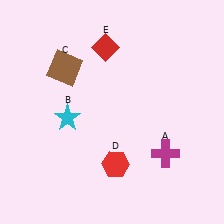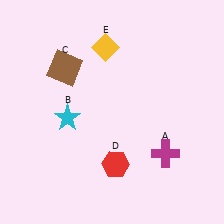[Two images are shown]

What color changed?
The diamond (E) changed from red in Image 1 to yellow in Image 2.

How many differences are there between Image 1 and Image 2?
There is 1 difference between the two images.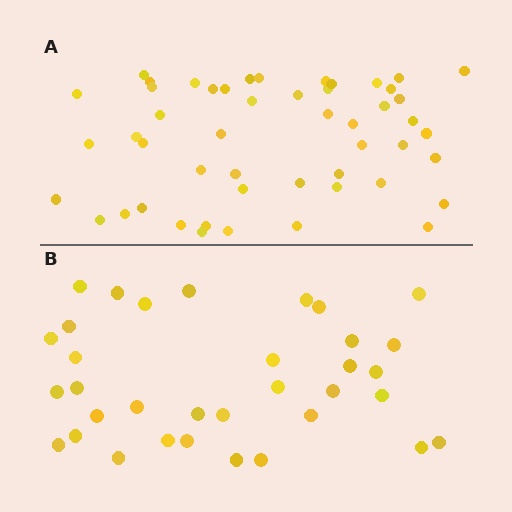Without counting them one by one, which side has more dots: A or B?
Region A (the top region) has more dots.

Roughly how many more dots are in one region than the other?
Region A has approximately 15 more dots than region B.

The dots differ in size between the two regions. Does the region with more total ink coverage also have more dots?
No. Region B has more total ink coverage because its dots are larger, but region A actually contains more individual dots. Total area can be misleading — the number of items is what matters here.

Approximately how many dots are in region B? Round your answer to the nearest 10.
About 30 dots. (The exact count is 34, which rounds to 30.)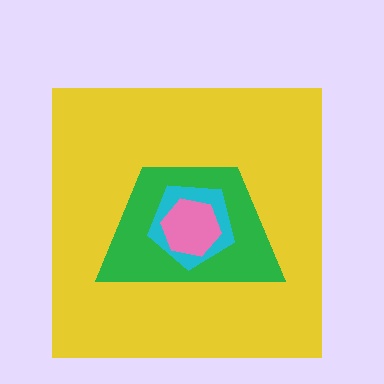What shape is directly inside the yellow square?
The green trapezoid.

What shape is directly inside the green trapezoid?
The cyan pentagon.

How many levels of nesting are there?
4.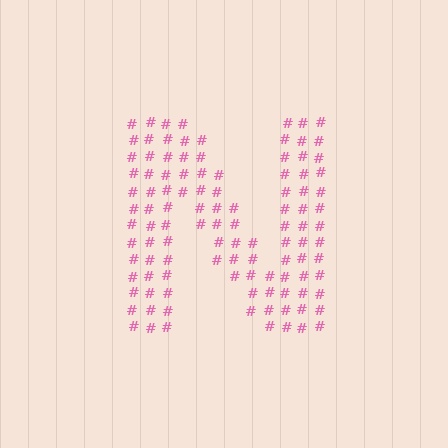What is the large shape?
The large shape is the letter N.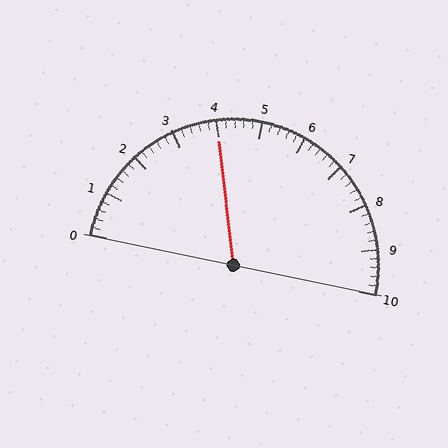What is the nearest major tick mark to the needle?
The nearest major tick mark is 4.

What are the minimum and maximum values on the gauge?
The gauge ranges from 0 to 10.